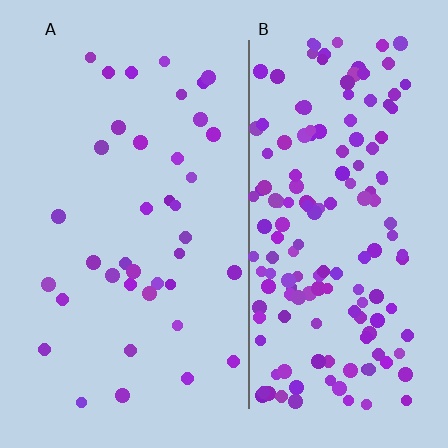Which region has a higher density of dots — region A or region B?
B (the right).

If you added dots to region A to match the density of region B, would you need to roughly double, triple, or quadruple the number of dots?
Approximately quadruple.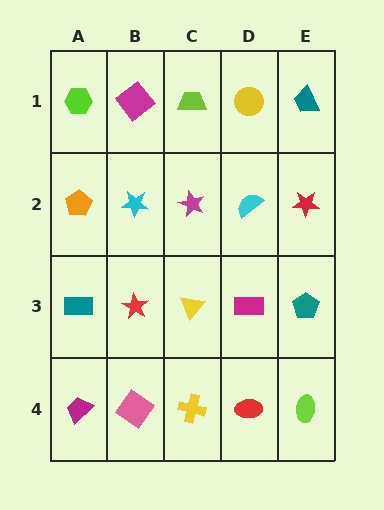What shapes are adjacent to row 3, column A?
An orange pentagon (row 2, column A), a magenta trapezoid (row 4, column A), a red star (row 3, column B).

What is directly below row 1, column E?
A red star.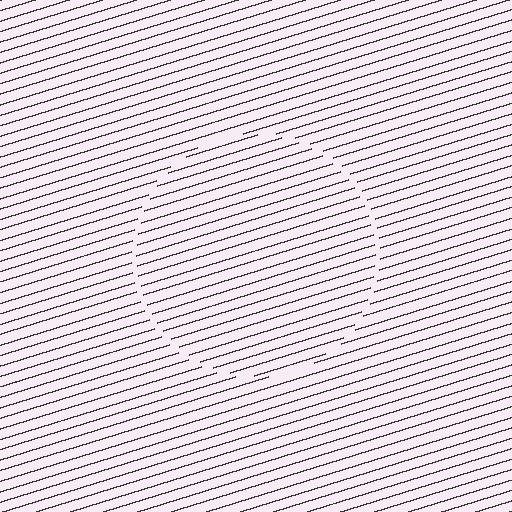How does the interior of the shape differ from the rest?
The interior of the shape contains the same grating, shifted by half a period — the contour is defined by the phase discontinuity where line-ends from the inner and outer gratings abut.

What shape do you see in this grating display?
An illusory circle. The interior of the shape contains the same grating, shifted by half a period — the contour is defined by the phase discontinuity where line-ends from the inner and outer gratings abut.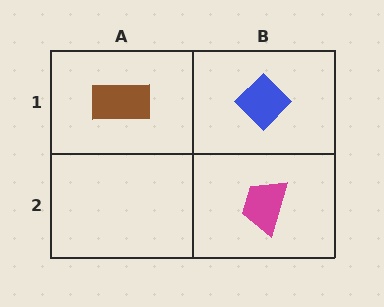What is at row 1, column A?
A brown rectangle.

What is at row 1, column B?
A blue diamond.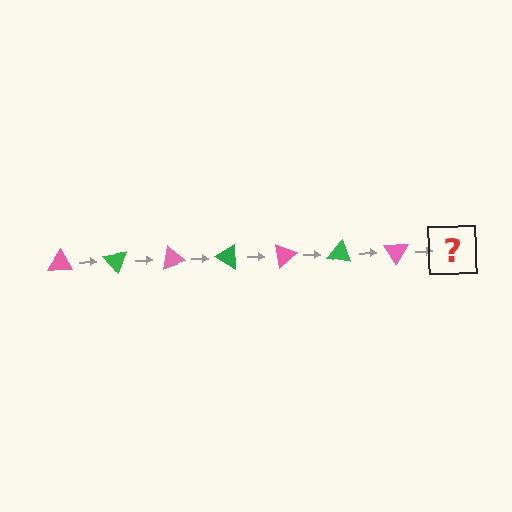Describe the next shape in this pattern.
It should be a green triangle, rotated 350 degrees from the start.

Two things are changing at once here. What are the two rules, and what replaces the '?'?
The two rules are that it rotates 50 degrees each step and the color cycles through pink and green. The '?' should be a green triangle, rotated 350 degrees from the start.